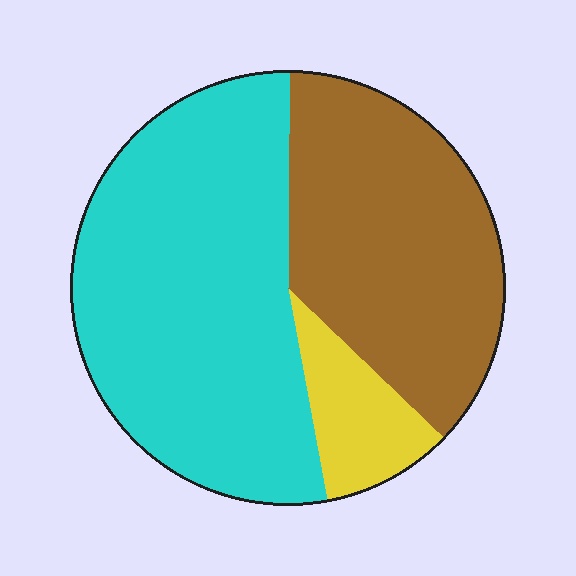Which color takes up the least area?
Yellow, at roughly 10%.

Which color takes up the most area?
Cyan, at roughly 55%.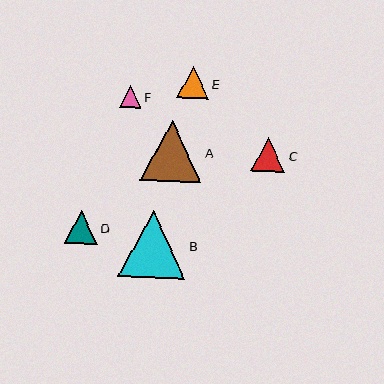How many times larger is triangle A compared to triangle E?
Triangle A is approximately 1.9 times the size of triangle E.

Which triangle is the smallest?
Triangle F is the smallest with a size of approximately 22 pixels.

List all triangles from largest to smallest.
From largest to smallest: B, A, C, D, E, F.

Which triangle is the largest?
Triangle B is the largest with a size of approximately 67 pixels.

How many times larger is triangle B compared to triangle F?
Triangle B is approximately 3.1 times the size of triangle F.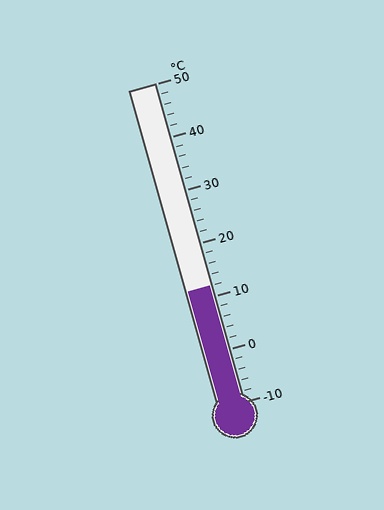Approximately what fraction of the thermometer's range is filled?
The thermometer is filled to approximately 35% of its range.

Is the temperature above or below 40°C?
The temperature is below 40°C.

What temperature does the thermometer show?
The thermometer shows approximately 12°C.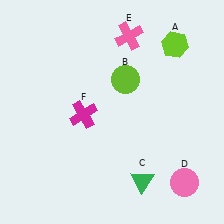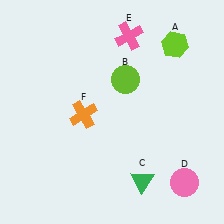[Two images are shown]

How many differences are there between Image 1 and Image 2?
There is 1 difference between the two images.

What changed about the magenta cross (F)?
In Image 1, F is magenta. In Image 2, it changed to orange.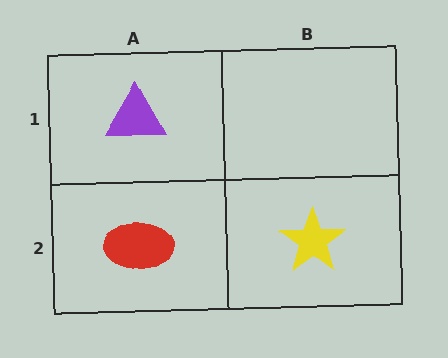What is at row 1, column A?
A purple triangle.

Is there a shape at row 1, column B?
No, that cell is empty.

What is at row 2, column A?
A red ellipse.